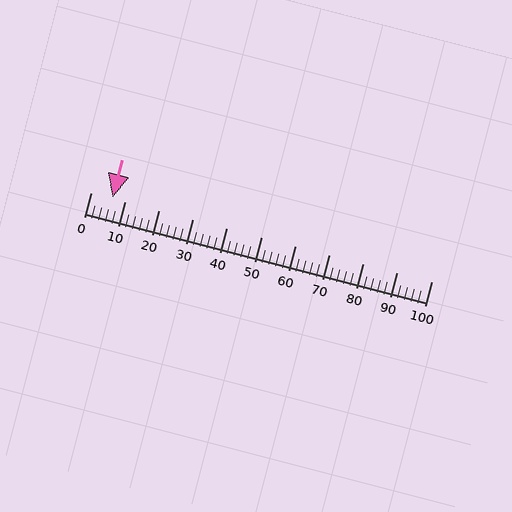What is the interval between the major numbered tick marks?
The major tick marks are spaced 10 units apart.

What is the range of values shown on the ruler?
The ruler shows values from 0 to 100.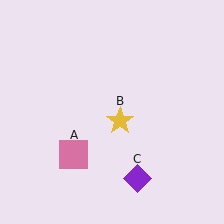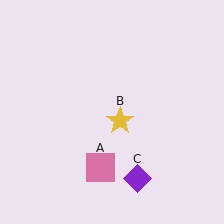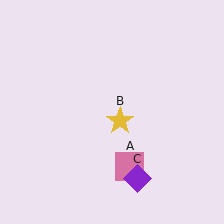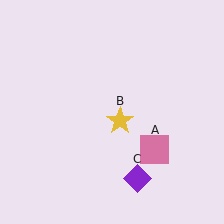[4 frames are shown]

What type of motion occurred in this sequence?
The pink square (object A) rotated counterclockwise around the center of the scene.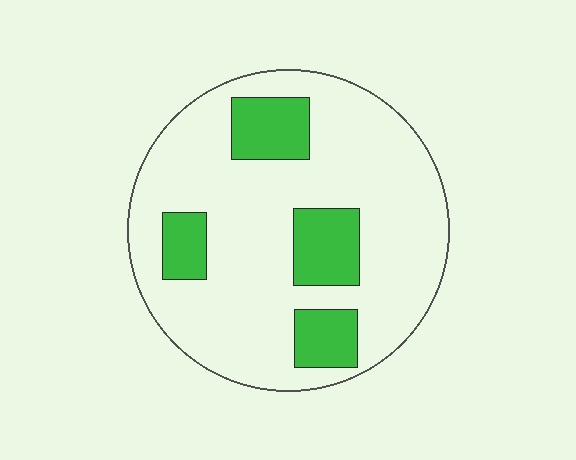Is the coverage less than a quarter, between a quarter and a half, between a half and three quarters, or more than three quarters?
Less than a quarter.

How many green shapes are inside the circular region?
4.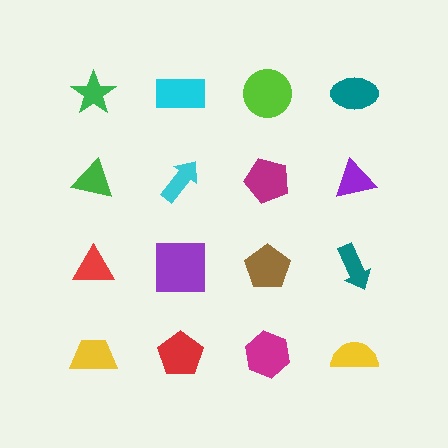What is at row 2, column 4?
A purple triangle.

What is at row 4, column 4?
A yellow semicircle.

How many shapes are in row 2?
4 shapes.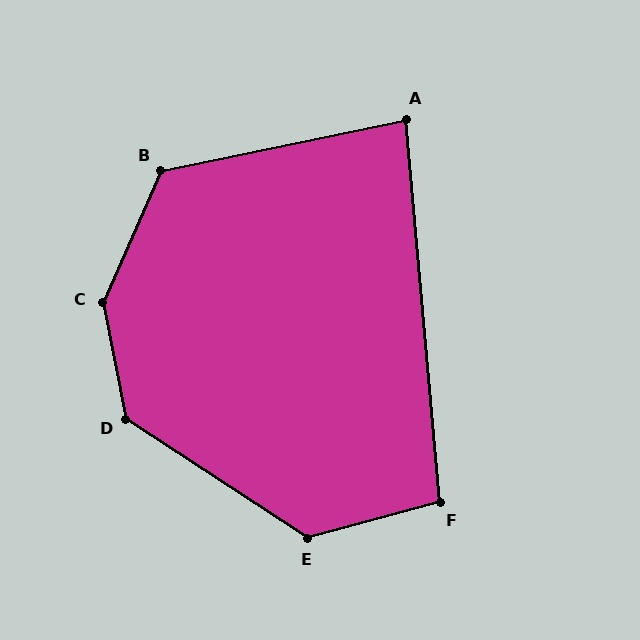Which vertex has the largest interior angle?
C, at approximately 145 degrees.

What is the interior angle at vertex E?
Approximately 132 degrees (obtuse).